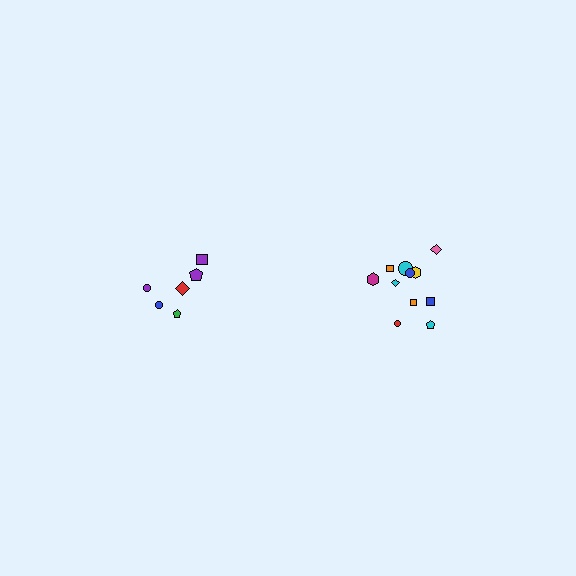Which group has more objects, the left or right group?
The right group.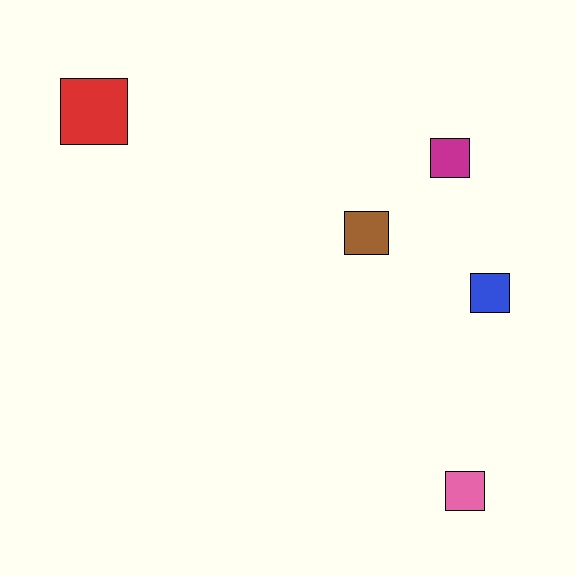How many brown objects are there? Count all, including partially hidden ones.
There is 1 brown object.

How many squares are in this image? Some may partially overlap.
There are 5 squares.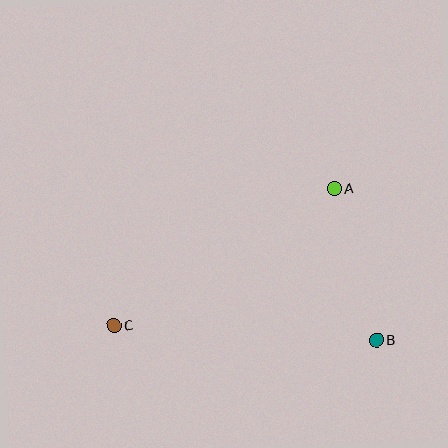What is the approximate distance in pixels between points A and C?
The distance between A and C is approximately 259 pixels.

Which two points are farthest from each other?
Points B and C are farthest from each other.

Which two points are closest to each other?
Points A and B are closest to each other.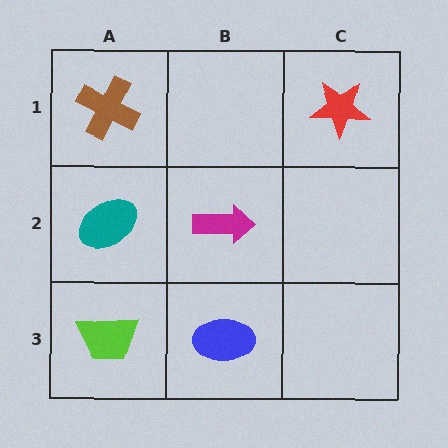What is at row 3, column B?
A blue ellipse.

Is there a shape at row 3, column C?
No, that cell is empty.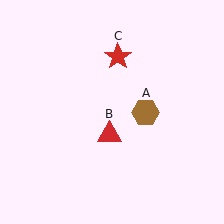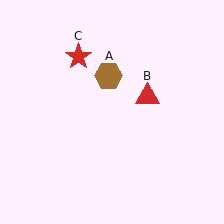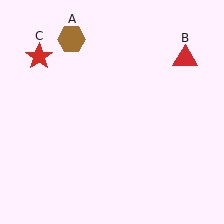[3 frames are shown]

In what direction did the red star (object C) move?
The red star (object C) moved left.